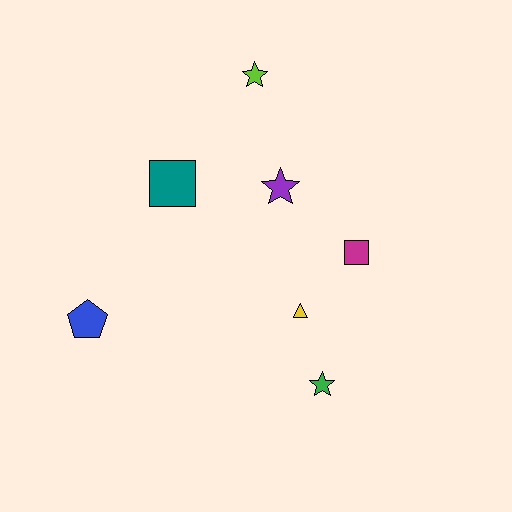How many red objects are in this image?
There are no red objects.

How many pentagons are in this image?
There is 1 pentagon.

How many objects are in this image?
There are 7 objects.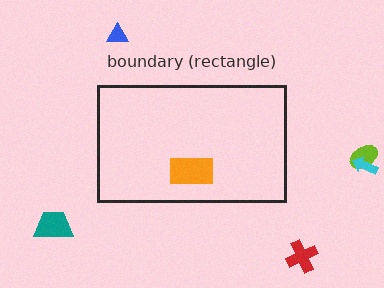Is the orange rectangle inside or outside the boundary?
Inside.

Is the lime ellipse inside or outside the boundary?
Outside.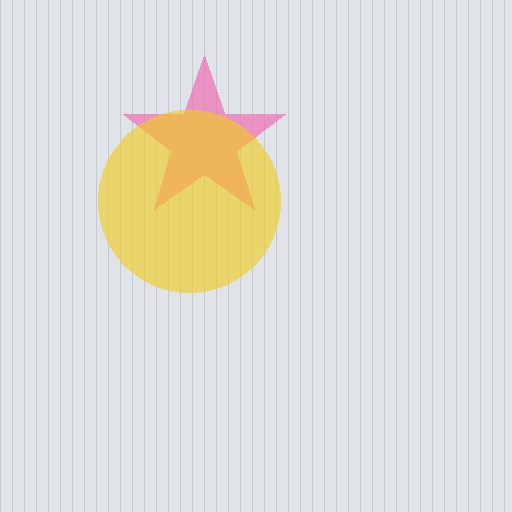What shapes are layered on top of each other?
The layered shapes are: a pink star, a yellow circle.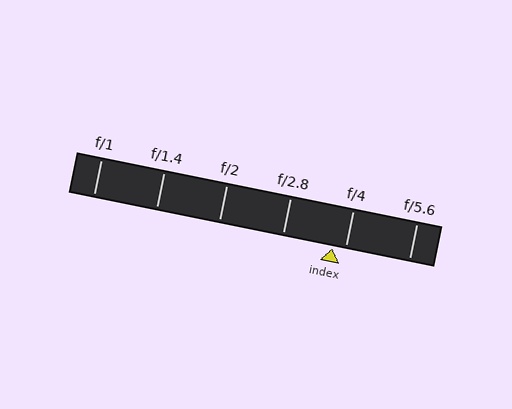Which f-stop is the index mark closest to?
The index mark is closest to f/4.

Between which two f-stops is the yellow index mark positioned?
The index mark is between f/2.8 and f/4.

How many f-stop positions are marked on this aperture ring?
There are 6 f-stop positions marked.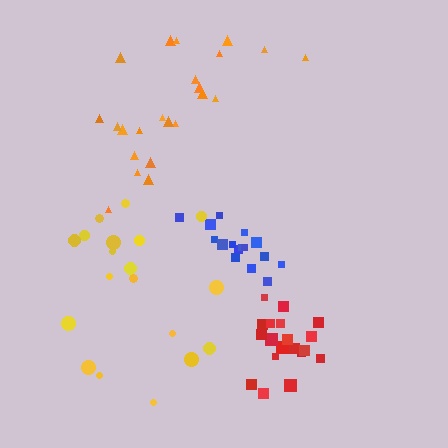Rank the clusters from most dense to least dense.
red, blue, yellow, orange.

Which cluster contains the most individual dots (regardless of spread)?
Orange (23).